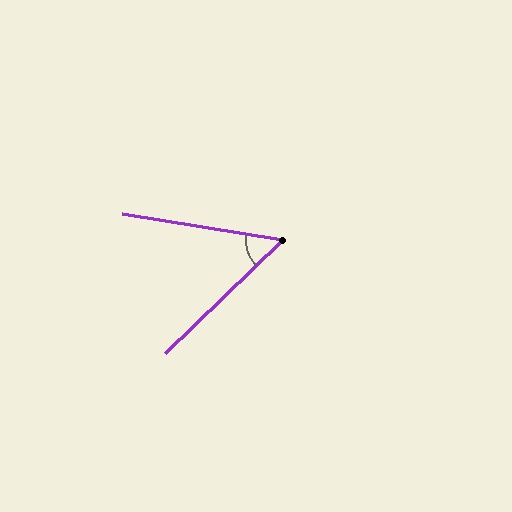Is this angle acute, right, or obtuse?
It is acute.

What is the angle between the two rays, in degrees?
Approximately 53 degrees.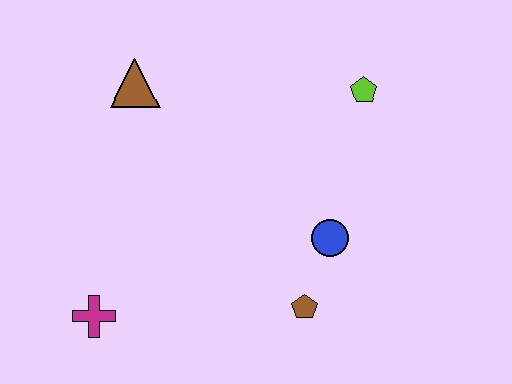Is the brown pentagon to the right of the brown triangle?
Yes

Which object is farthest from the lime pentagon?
The magenta cross is farthest from the lime pentagon.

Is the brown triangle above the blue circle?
Yes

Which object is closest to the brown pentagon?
The blue circle is closest to the brown pentagon.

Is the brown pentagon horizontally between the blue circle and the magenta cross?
Yes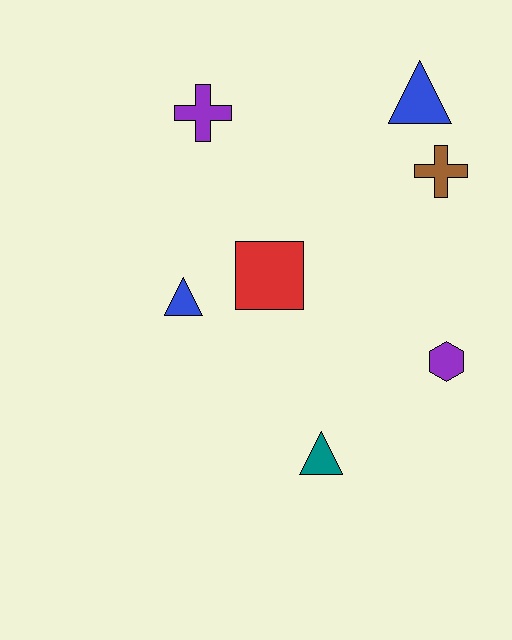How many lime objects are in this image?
There are no lime objects.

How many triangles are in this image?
There are 3 triangles.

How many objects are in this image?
There are 7 objects.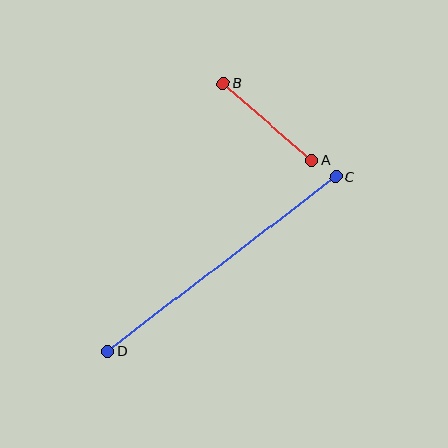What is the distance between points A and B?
The distance is approximately 117 pixels.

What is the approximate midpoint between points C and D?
The midpoint is at approximately (222, 264) pixels.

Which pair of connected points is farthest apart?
Points C and D are farthest apart.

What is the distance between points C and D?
The distance is approximately 287 pixels.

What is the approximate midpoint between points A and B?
The midpoint is at approximately (267, 122) pixels.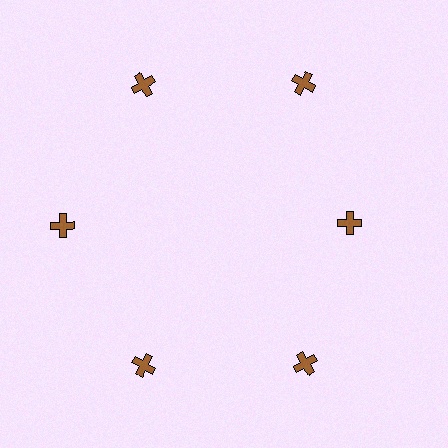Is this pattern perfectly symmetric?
No. The 6 brown crosses are arranged in a ring, but one element near the 3 o'clock position is pulled inward toward the center, breaking the 6-fold rotational symmetry.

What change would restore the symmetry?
The symmetry would be restored by moving it outward, back onto the ring so that all 6 crosses sit at equal angles and equal distance from the center.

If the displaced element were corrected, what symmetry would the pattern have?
It would have 6-fold rotational symmetry — the pattern would map onto itself every 60 degrees.